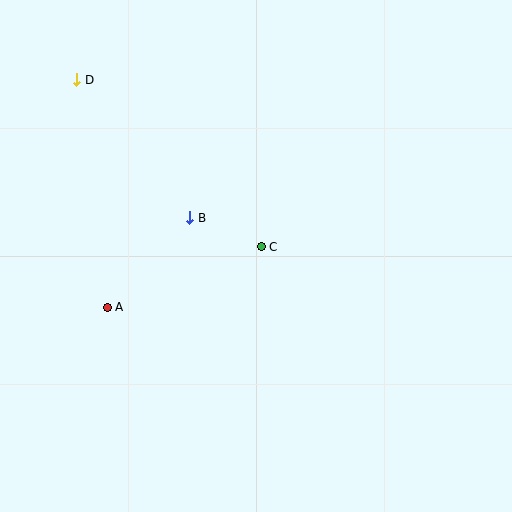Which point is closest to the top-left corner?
Point D is closest to the top-left corner.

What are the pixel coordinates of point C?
Point C is at (261, 247).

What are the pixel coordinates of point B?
Point B is at (190, 218).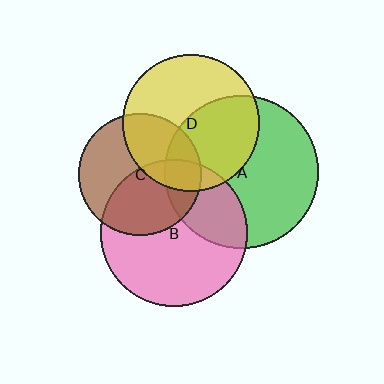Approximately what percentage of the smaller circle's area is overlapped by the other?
Approximately 35%.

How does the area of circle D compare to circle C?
Approximately 1.3 times.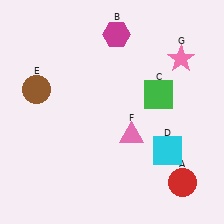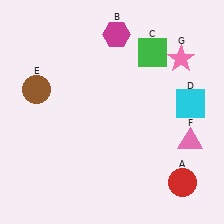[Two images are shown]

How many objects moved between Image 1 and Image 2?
3 objects moved between the two images.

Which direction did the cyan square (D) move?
The cyan square (D) moved up.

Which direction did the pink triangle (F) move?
The pink triangle (F) moved right.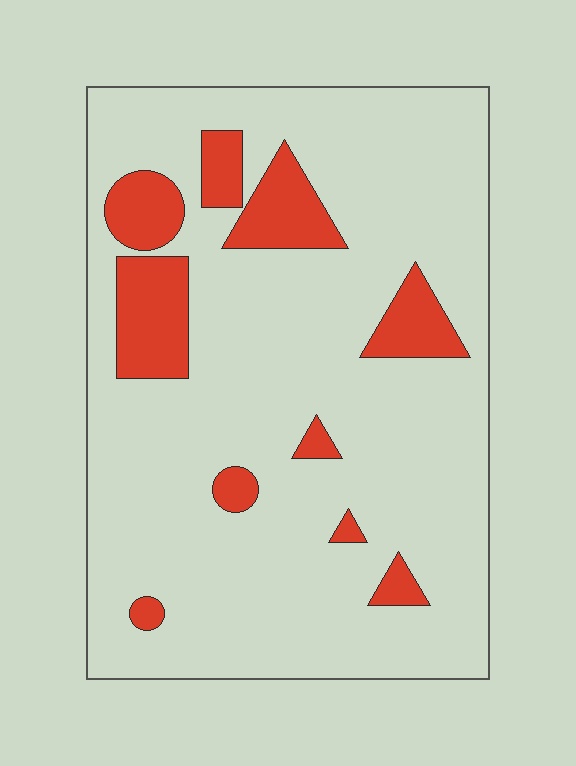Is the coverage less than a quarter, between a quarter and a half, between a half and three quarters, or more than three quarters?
Less than a quarter.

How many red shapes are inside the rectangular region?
10.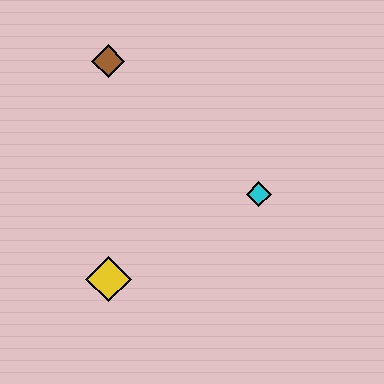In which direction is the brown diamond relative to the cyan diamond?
The brown diamond is to the left of the cyan diamond.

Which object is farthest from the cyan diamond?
The brown diamond is farthest from the cyan diamond.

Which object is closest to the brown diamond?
The cyan diamond is closest to the brown diamond.